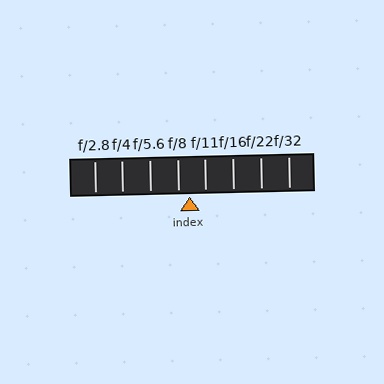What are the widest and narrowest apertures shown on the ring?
The widest aperture shown is f/2.8 and the narrowest is f/32.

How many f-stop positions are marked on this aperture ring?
There are 8 f-stop positions marked.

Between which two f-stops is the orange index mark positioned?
The index mark is between f/8 and f/11.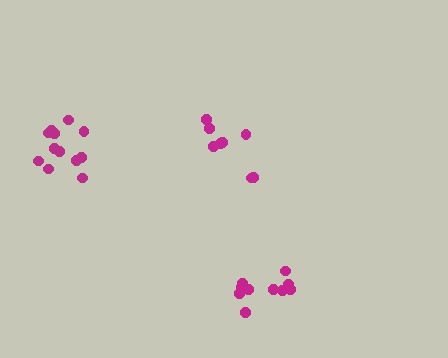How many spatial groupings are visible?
There are 3 spatial groupings.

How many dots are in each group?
Group 1: 12 dots, Group 2: 9 dots, Group 3: 11 dots (32 total).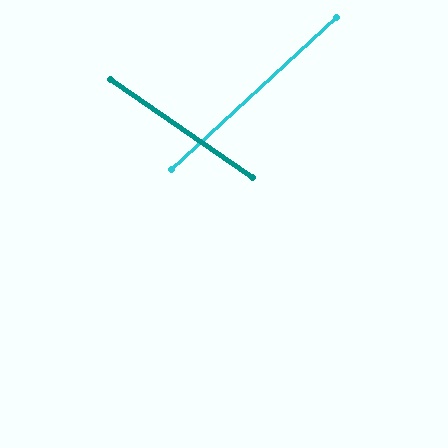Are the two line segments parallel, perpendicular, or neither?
Neither parallel nor perpendicular — they differ by about 77°.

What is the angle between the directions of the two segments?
Approximately 77 degrees.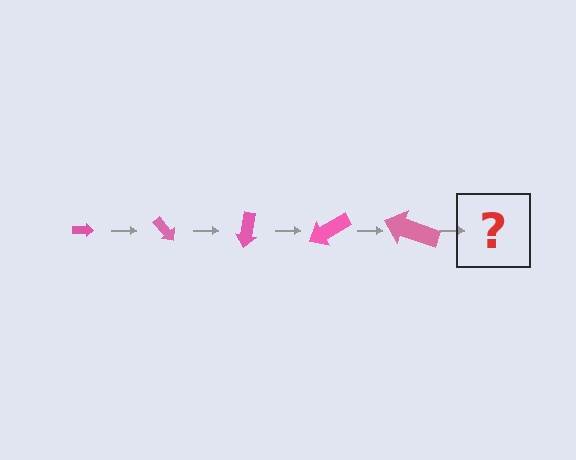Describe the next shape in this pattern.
It should be an arrow, larger than the previous one and rotated 250 degrees from the start.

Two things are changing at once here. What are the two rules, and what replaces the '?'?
The two rules are that the arrow grows larger each step and it rotates 50 degrees each step. The '?' should be an arrow, larger than the previous one and rotated 250 degrees from the start.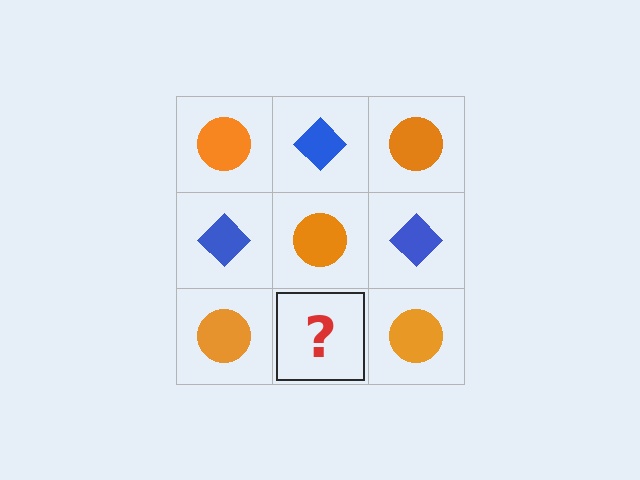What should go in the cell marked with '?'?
The missing cell should contain a blue diamond.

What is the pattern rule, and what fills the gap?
The rule is that it alternates orange circle and blue diamond in a checkerboard pattern. The gap should be filled with a blue diamond.